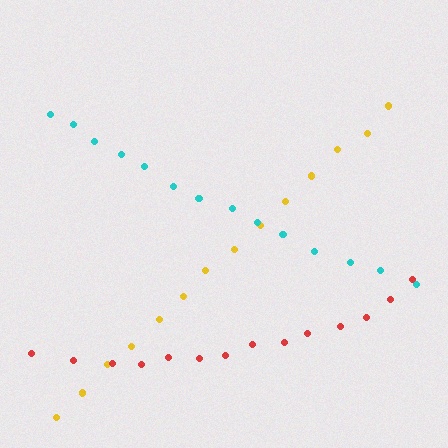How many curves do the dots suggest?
There are 3 distinct paths.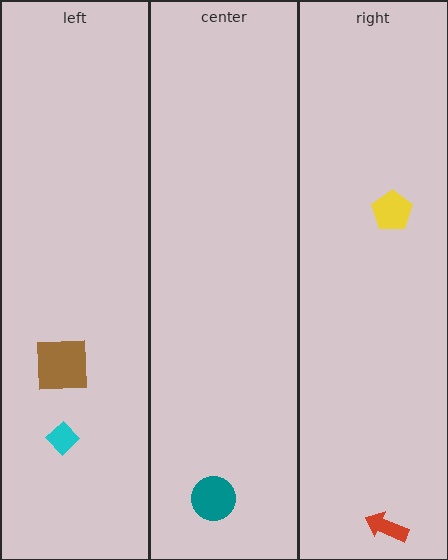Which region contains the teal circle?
The center region.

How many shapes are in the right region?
2.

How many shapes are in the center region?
1.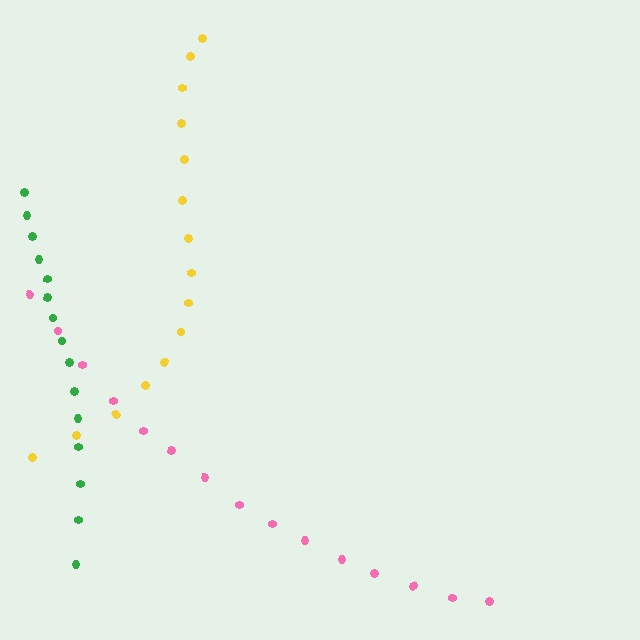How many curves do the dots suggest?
There are 3 distinct paths.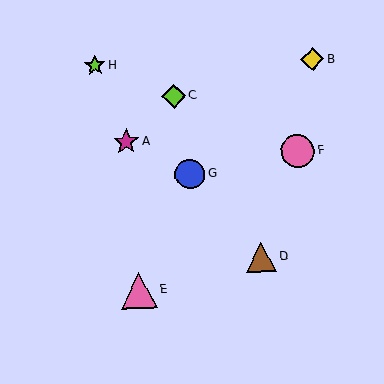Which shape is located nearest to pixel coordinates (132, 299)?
The pink triangle (labeled E) at (139, 291) is nearest to that location.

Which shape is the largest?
The pink triangle (labeled E) is the largest.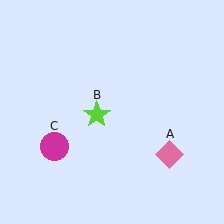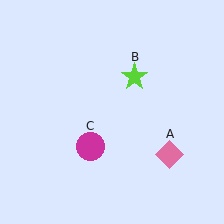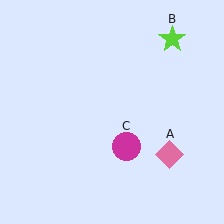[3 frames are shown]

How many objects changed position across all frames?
2 objects changed position: lime star (object B), magenta circle (object C).